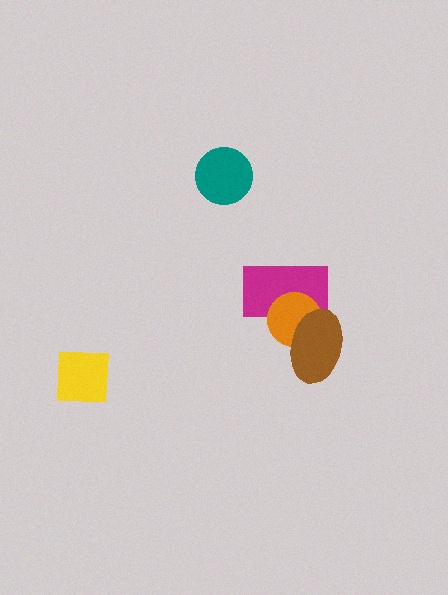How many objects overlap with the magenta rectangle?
2 objects overlap with the magenta rectangle.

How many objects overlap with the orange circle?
2 objects overlap with the orange circle.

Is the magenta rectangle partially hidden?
Yes, it is partially covered by another shape.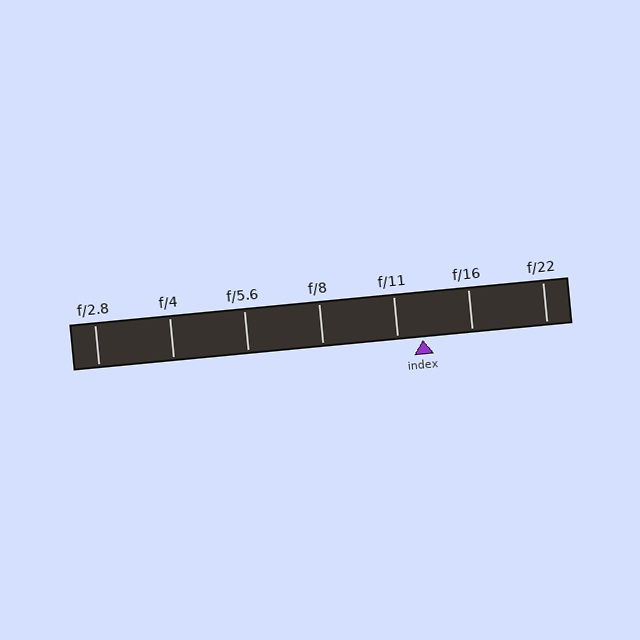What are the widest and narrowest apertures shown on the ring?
The widest aperture shown is f/2.8 and the narrowest is f/22.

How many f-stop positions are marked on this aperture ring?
There are 7 f-stop positions marked.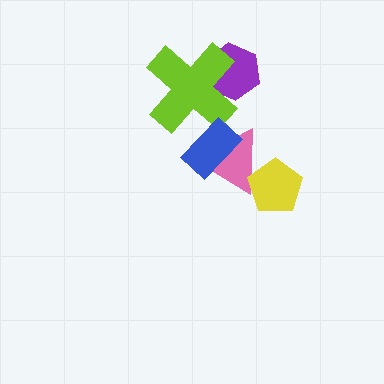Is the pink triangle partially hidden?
Yes, it is partially covered by another shape.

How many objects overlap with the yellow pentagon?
1 object overlaps with the yellow pentagon.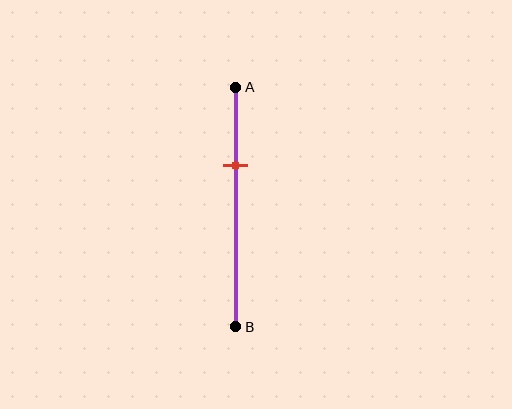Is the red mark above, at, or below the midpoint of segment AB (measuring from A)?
The red mark is above the midpoint of segment AB.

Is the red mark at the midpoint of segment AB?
No, the mark is at about 35% from A, not at the 50% midpoint.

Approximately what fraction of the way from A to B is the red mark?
The red mark is approximately 35% of the way from A to B.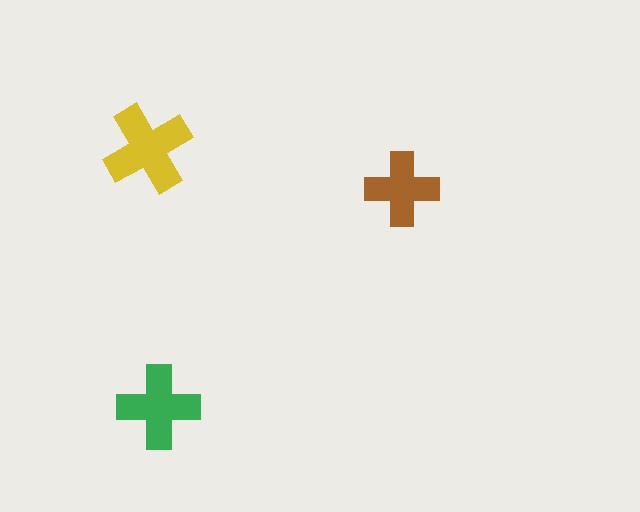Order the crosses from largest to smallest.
the yellow one, the green one, the brown one.